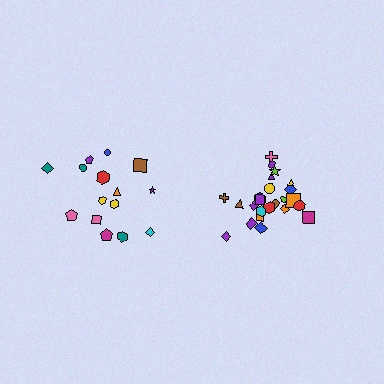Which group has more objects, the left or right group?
The right group.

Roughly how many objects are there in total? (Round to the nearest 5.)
Roughly 40 objects in total.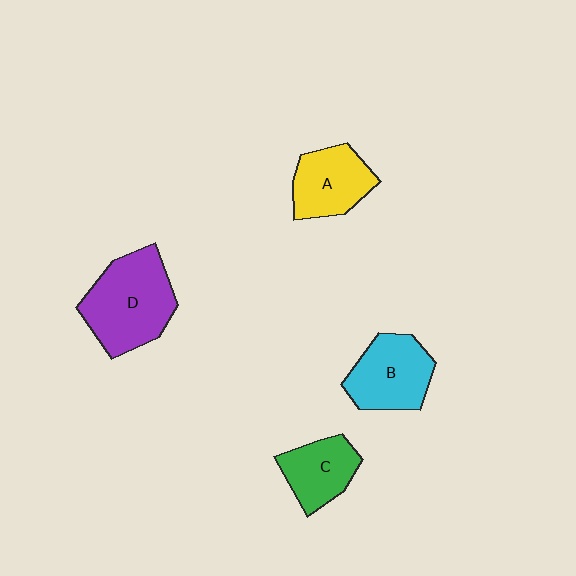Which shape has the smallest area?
Shape C (green).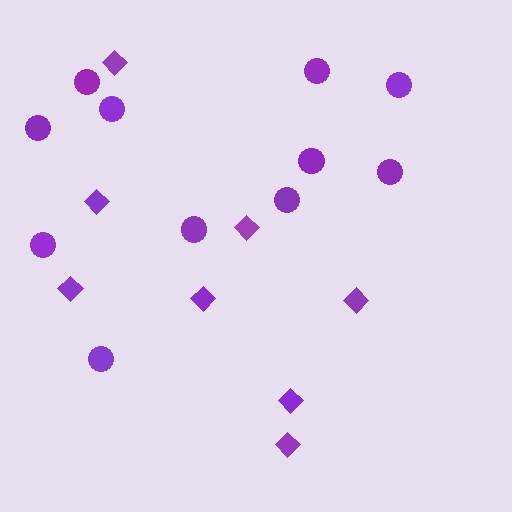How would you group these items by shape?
There are 2 groups: one group of circles (11) and one group of diamonds (8).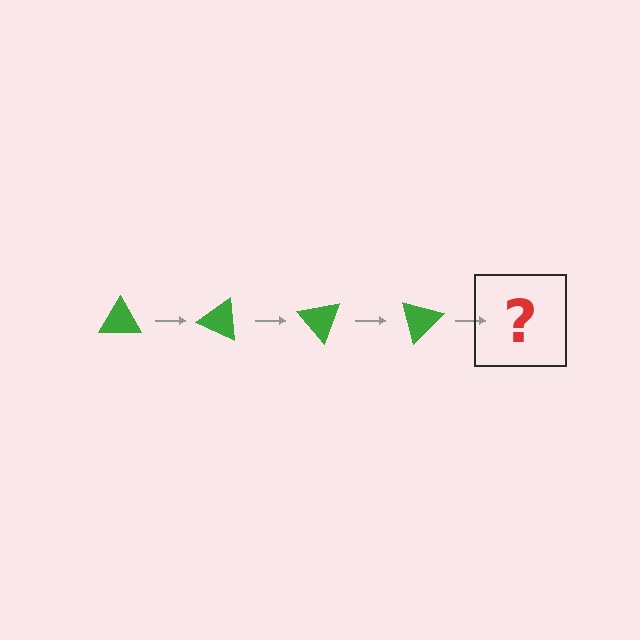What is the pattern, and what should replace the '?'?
The pattern is that the triangle rotates 25 degrees each step. The '?' should be a green triangle rotated 100 degrees.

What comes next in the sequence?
The next element should be a green triangle rotated 100 degrees.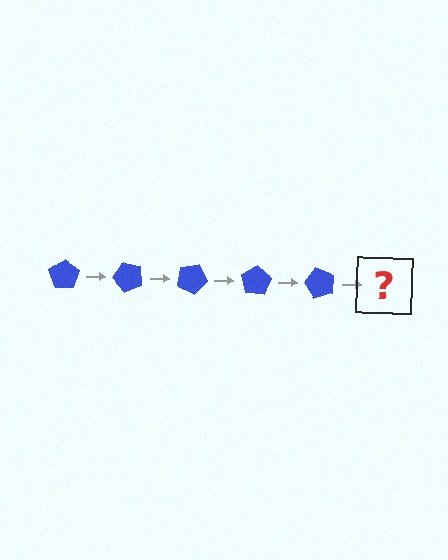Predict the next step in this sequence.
The next step is a blue pentagon rotated 250 degrees.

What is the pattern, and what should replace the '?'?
The pattern is that the pentagon rotates 50 degrees each step. The '?' should be a blue pentagon rotated 250 degrees.